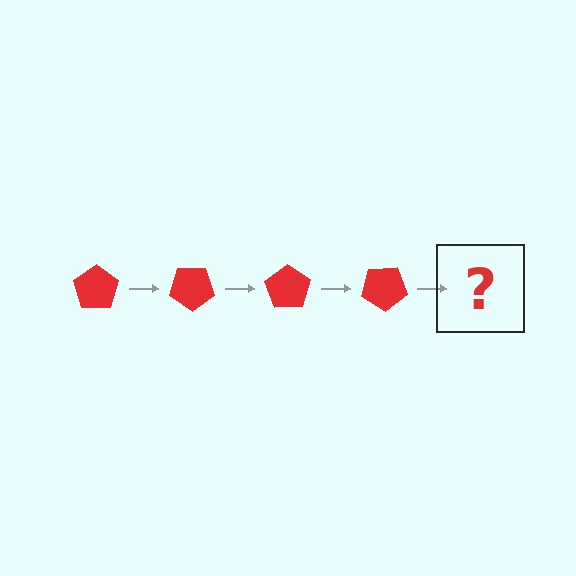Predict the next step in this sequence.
The next step is a red pentagon rotated 140 degrees.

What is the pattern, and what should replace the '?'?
The pattern is that the pentagon rotates 35 degrees each step. The '?' should be a red pentagon rotated 140 degrees.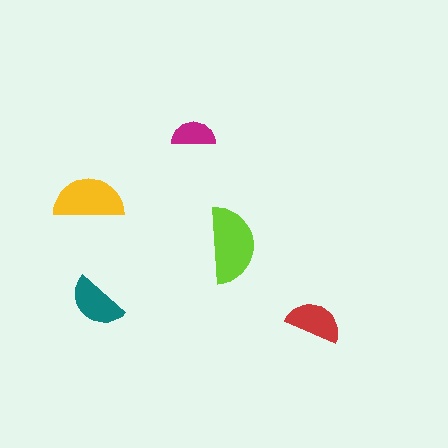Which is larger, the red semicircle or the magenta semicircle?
The red one.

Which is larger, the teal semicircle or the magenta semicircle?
The teal one.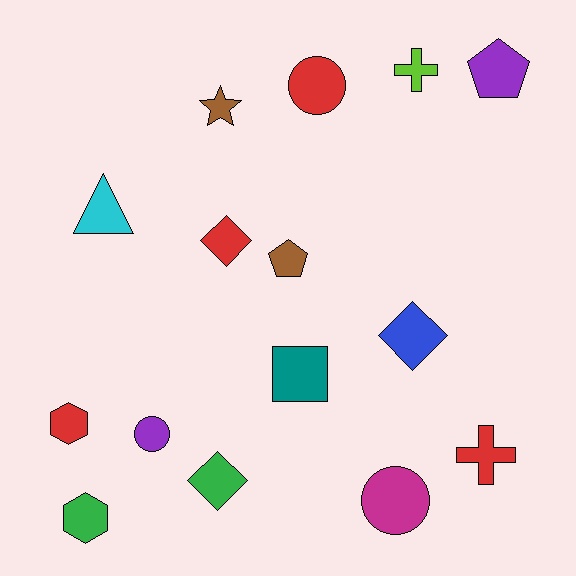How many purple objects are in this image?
There are 2 purple objects.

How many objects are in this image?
There are 15 objects.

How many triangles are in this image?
There is 1 triangle.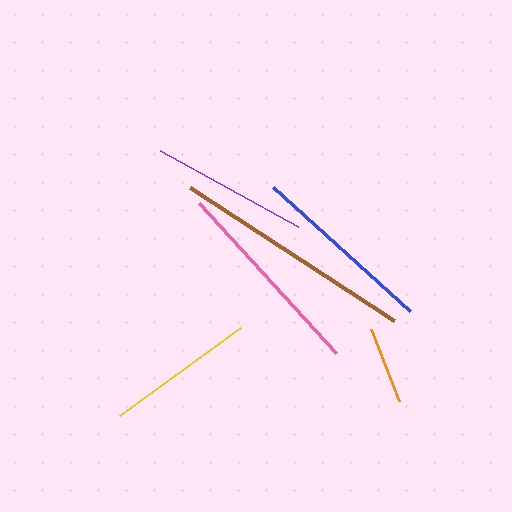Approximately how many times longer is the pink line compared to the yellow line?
The pink line is approximately 1.4 times the length of the yellow line.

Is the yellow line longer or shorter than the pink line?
The pink line is longer than the yellow line.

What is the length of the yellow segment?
The yellow segment is approximately 149 pixels long.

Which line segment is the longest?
The brown line is the longest at approximately 243 pixels.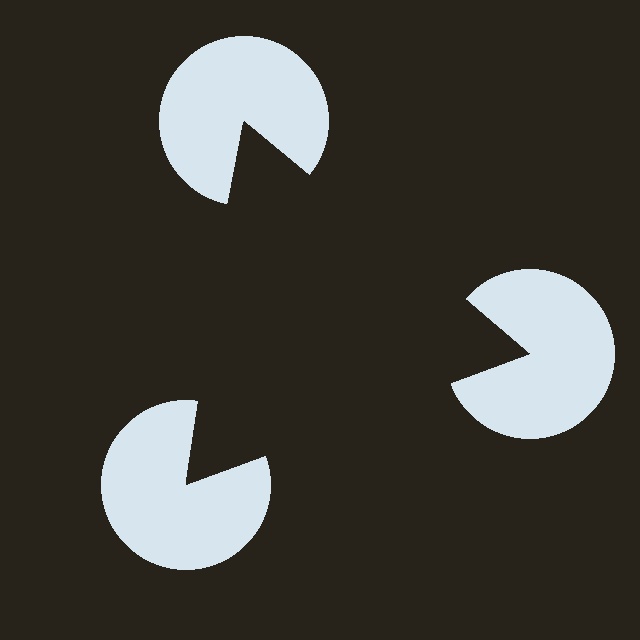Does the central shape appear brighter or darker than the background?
It typically appears slightly darker than the background, even though no actual brightness change is drawn.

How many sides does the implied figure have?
3 sides.